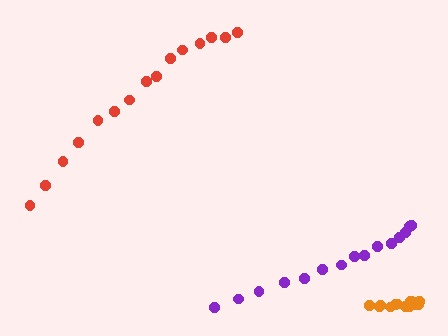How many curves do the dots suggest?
There are 3 distinct paths.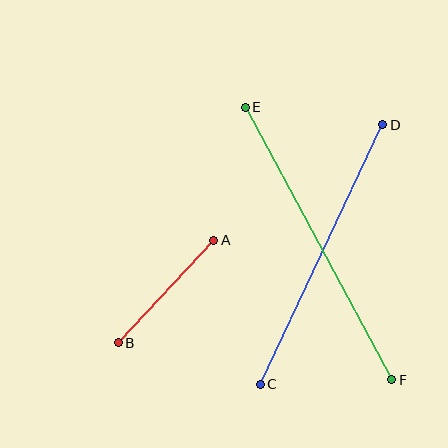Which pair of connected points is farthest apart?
Points E and F are farthest apart.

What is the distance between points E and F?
The distance is approximately 310 pixels.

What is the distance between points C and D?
The distance is approximately 287 pixels.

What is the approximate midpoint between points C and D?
The midpoint is at approximately (321, 254) pixels.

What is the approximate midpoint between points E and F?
The midpoint is at approximately (319, 243) pixels.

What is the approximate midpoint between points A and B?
The midpoint is at approximately (166, 292) pixels.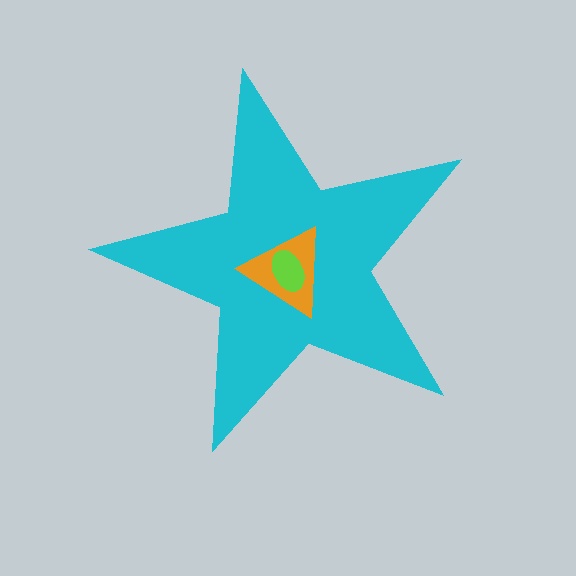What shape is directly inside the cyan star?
The orange triangle.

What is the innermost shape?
The lime ellipse.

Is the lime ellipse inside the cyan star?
Yes.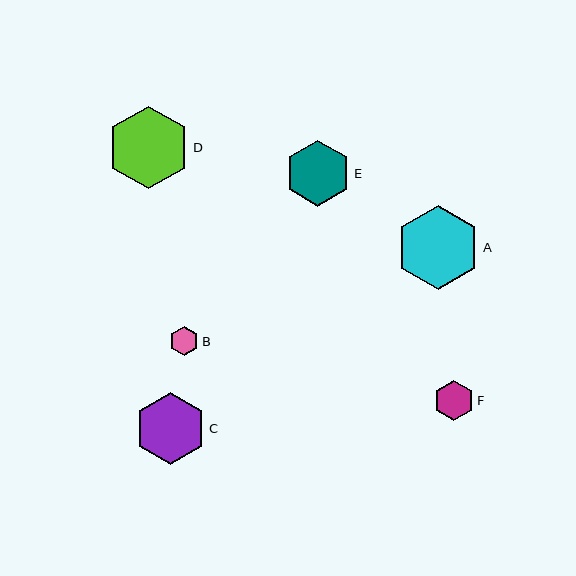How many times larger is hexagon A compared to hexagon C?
Hexagon A is approximately 1.2 times the size of hexagon C.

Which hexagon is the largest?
Hexagon A is the largest with a size of approximately 84 pixels.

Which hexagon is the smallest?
Hexagon B is the smallest with a size of approximately 29 pixels.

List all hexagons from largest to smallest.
From largest to smallest: A, D, C, E, F, B.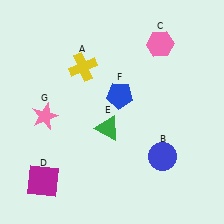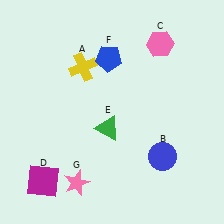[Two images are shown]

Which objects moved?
The objects that moved are: the blue pentagon (F), the pink star (G).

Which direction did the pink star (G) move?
The pink star (G) moved down.